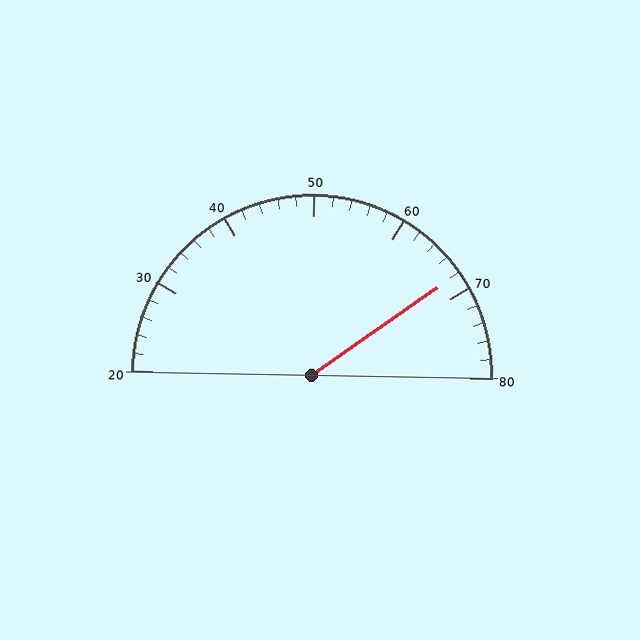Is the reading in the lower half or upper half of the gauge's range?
The reading is in the upper half of the range (20 to 80).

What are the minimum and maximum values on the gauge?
The gauge ranges from 20 to 80.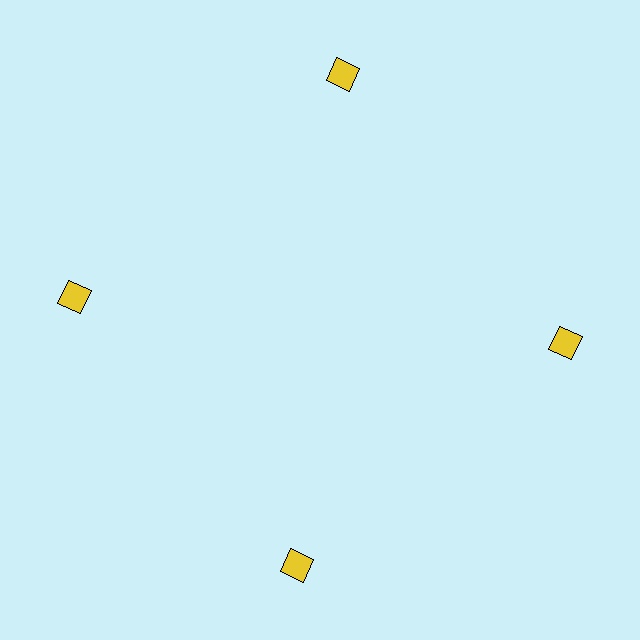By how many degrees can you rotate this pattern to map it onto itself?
The pattern maps onto itself every 90 degrees of rotation.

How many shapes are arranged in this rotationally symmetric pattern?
There are 4 shapes, arranged in 4 groups of 1.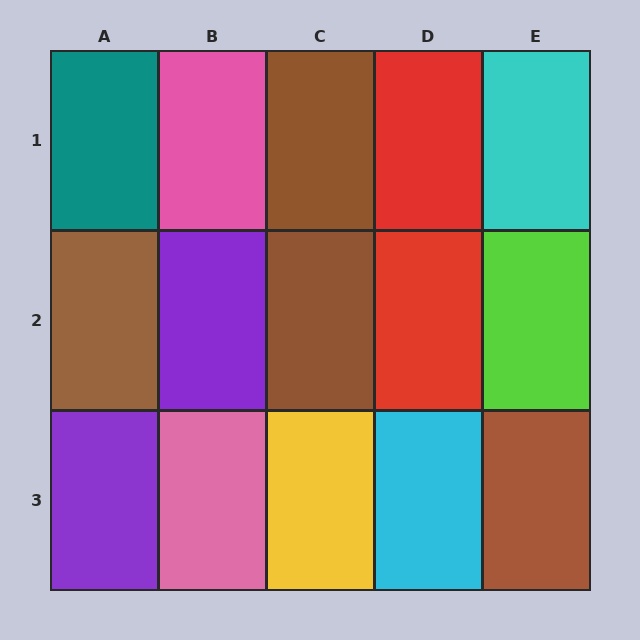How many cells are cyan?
2 cells are cyan.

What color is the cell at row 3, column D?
Cyan.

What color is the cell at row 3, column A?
Purple.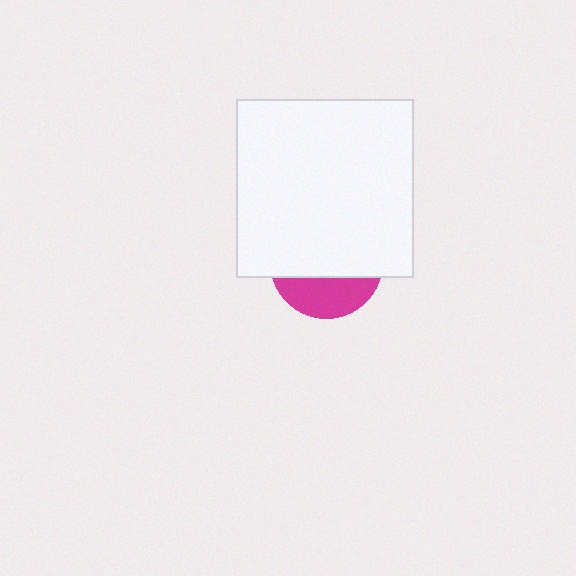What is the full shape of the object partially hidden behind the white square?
The partially hidden object is a magenta circle.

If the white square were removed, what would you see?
You would see the complete magenta circle.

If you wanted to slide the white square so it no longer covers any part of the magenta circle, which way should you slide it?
Slide it up — that is the most direct way to separate the two shapes.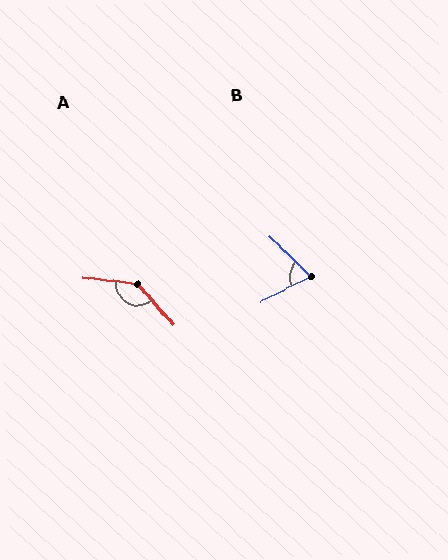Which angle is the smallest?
B, at approximately 71 degrees.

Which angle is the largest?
A, at approximately 138 degrees.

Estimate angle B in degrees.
Approximately 71 degrees.